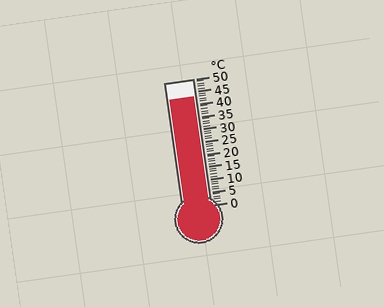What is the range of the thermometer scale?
The thermometer scale ranges from 0°C to 50°C.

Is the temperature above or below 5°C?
The temperature is above 5°C.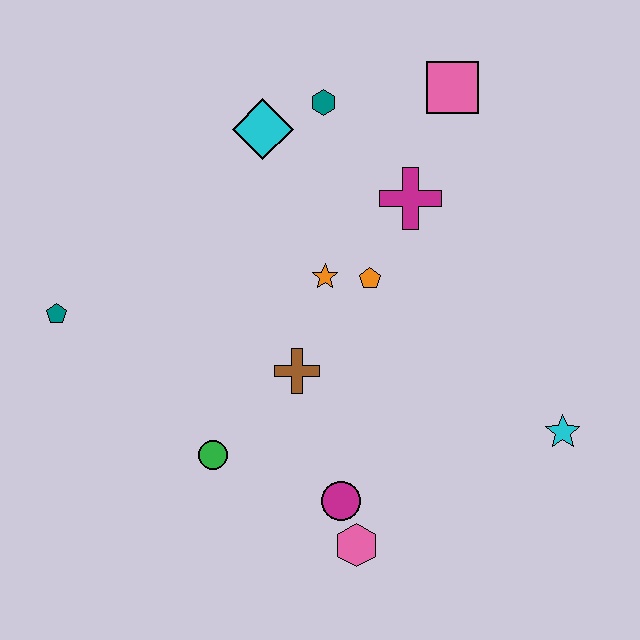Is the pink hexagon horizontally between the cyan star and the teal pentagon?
Yes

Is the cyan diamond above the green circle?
Yes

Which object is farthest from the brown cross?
The pink square is farthest from the brown cross.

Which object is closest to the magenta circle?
The pink hexagon is closest to the magenta circle.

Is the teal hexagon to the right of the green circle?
Yes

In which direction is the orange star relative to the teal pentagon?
The orange star is to the right of the teal pentagon.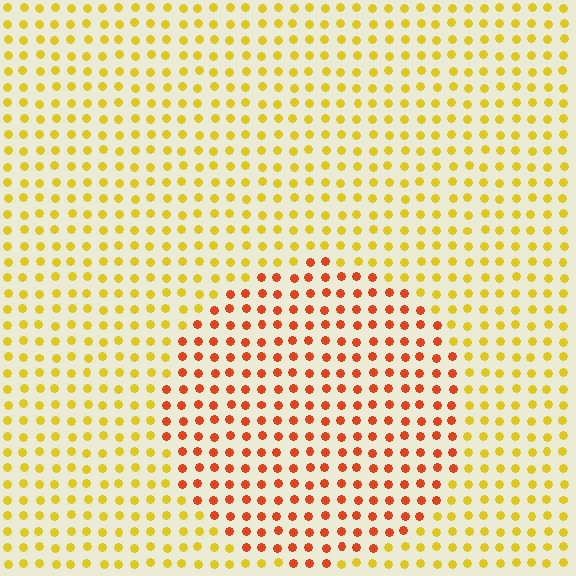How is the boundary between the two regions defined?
The boundary is defined purely by a slight shift in hue (about 43 degrees). Spacing, size, and orientation are identical on both sides.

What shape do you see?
I see a circle.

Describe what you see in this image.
The image is filled with small yellow elements in a uniform arrangement. A circle-shaped region is visible where the elements are tinted to a slightly different hue, forming a subtle color boundary.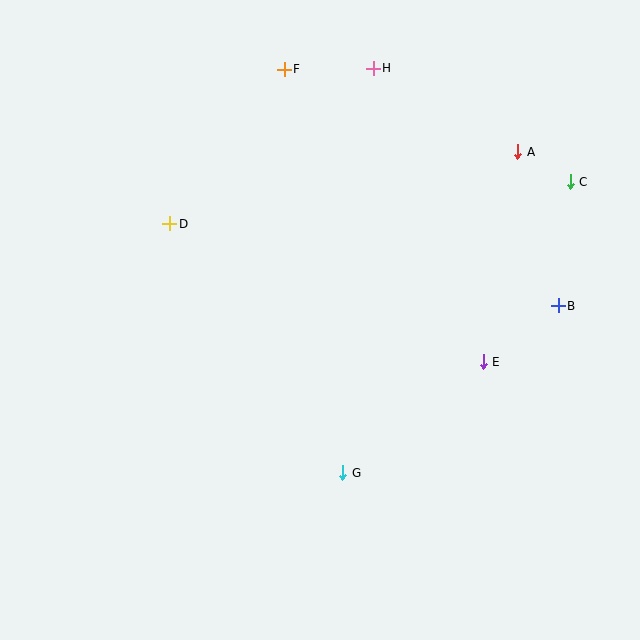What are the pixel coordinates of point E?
Point E is at (483, 362).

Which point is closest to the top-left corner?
Point D is closest to the top-left corner.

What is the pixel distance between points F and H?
The distance between F and H is 89 pixels.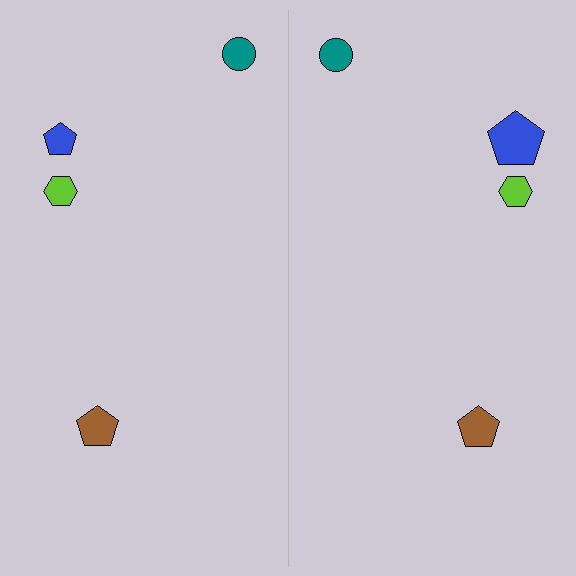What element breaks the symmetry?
The blue pentagon on the right side has a different size than its mirror counterpart.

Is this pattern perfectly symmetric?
No, the pattern is not perfectly symmetric. The blue pentagon on the right side has a different size than its mirror counterpart.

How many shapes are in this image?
There are 8 shapes in this image.